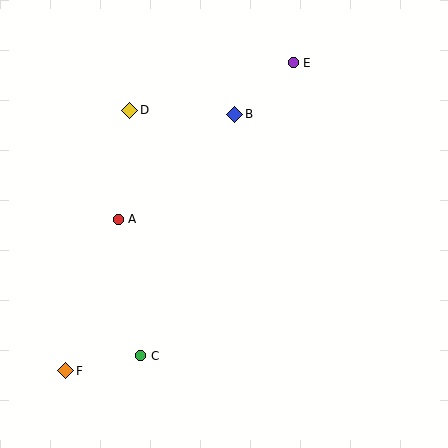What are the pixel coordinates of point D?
Point D is at (130, 110).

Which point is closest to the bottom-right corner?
Point C is closest to the bottom-right corner.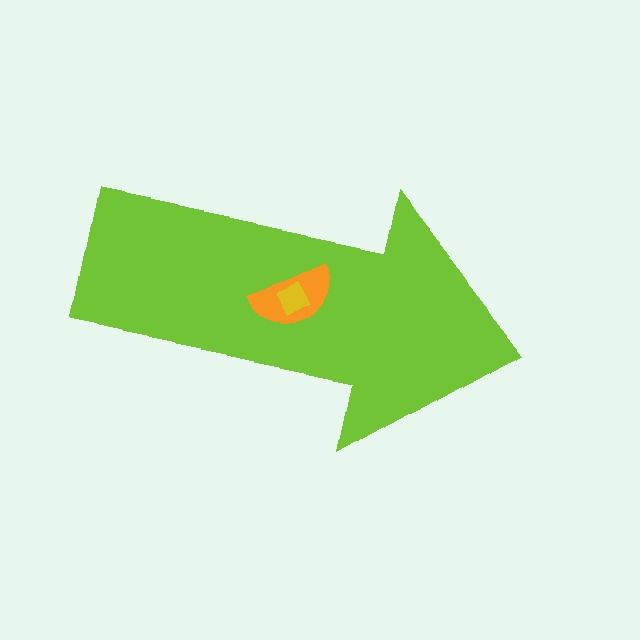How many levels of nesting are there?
3.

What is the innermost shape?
The yellow diamond.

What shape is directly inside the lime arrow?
The orange semicircle.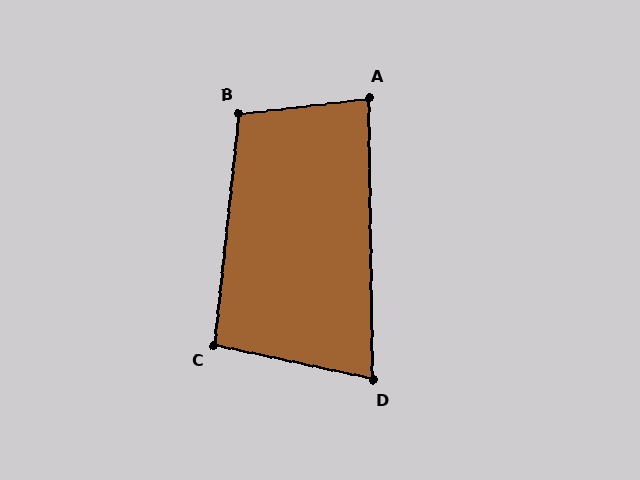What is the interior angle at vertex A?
Approximately 84 degrees (acute).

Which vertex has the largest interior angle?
B, at approximately 103 degrees.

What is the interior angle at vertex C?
Approximately 96 degrees (obtuse).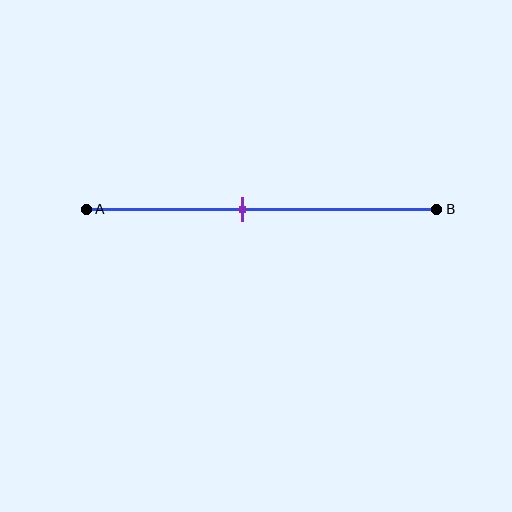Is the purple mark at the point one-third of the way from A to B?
No, the mark is at about 45% from A, not at the 33% one-third point.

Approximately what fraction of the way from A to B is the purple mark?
The purple mark is approximately 45% of the way from A to B.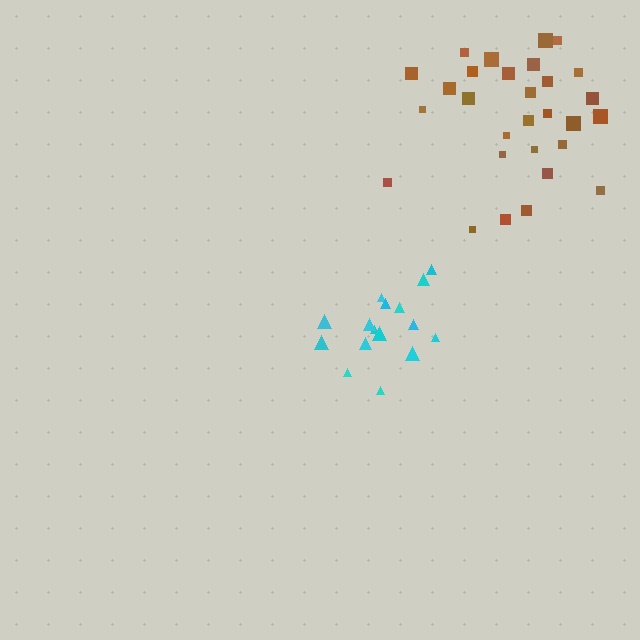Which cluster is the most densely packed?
Cyan.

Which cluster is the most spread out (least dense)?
Brown.